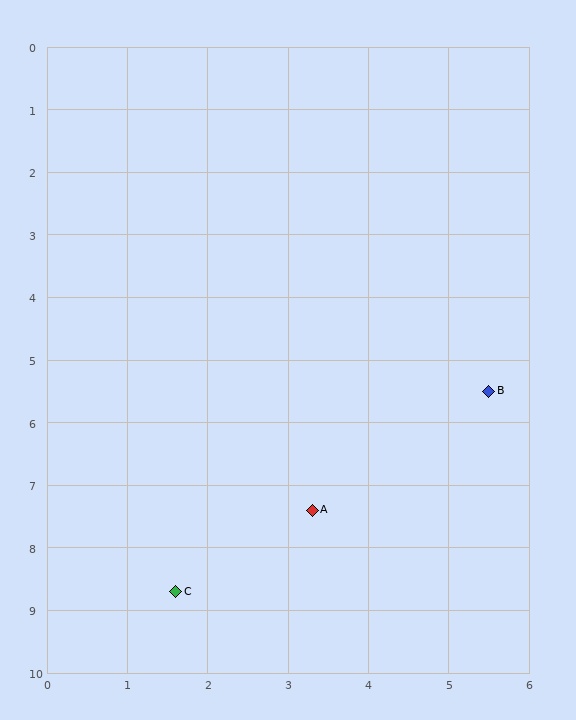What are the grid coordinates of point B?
Point B is at approximately (5.5, 5.5).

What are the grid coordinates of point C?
Point C is at approximately (1.6, 8.7).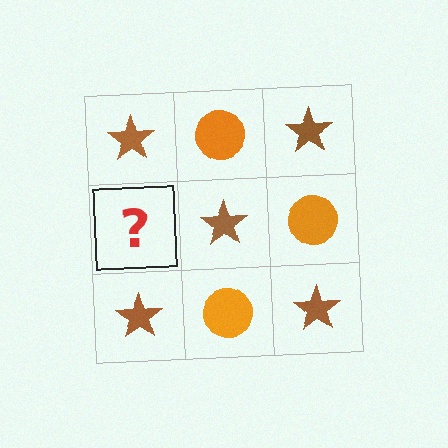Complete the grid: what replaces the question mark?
The question mark should be replaced with an orange circle.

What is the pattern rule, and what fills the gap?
The rule is that it alternates brown star and orange circle in a checkerboard pattern. The gap should be filled with an orange circle.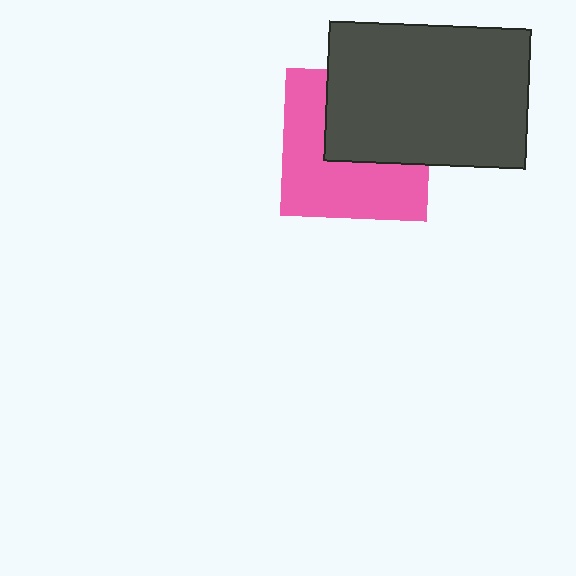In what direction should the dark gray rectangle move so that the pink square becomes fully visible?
The dark gray rectangle should move toward the upper-right. That is the shortest direction to clear the overlap and leave the pink square fully visible.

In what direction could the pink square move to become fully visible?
The pink square could move toward the lower-left. That would shift it out from behind the dark gray rectangle entirely.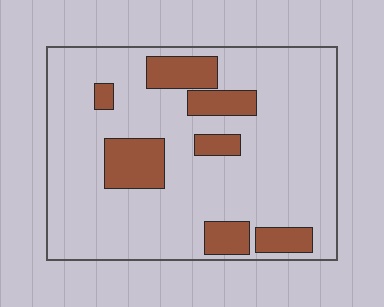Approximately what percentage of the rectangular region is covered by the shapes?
Approximately 20%.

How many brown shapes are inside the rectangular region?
7.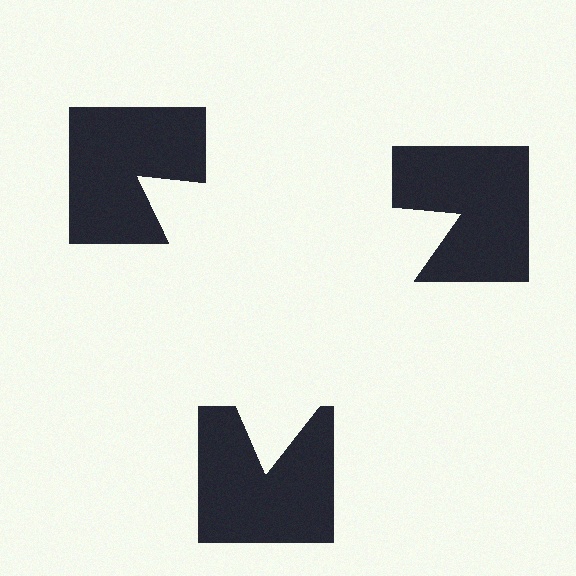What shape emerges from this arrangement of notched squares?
An illusory triangle — its edges are inferred from the aligned wedge cuts in the notched squares, not physically drawn.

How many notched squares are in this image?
There are 3 — one at each vertex of the illusory triangle.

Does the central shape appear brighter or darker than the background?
It typically appears slightly brighter than the background, even though no actual brightness change is drawn.